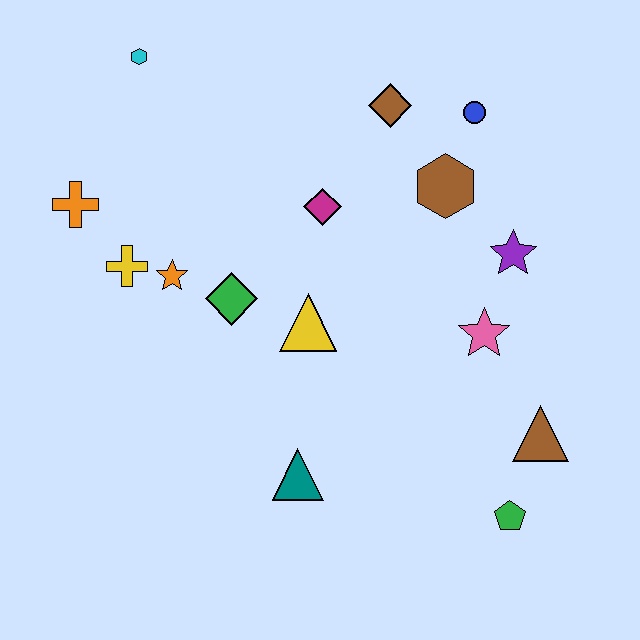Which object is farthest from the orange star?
The green pentagon is farthest from the orange star.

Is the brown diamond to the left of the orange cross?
No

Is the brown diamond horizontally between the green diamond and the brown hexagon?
Yes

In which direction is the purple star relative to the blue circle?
The purple star is below the blue circle.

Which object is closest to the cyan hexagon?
The orange cross is closest to the cyan hexagon.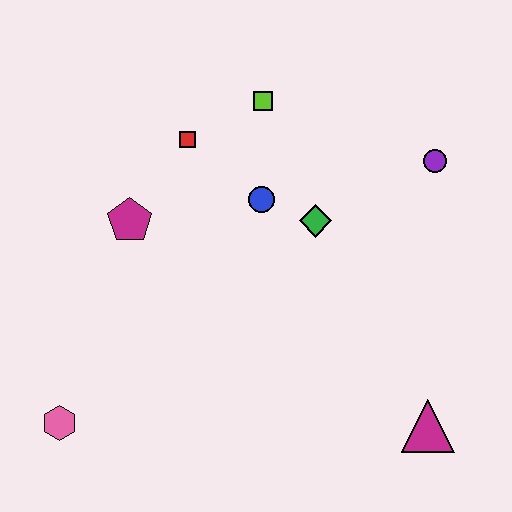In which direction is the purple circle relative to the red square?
The purple circle is to the right of the red square.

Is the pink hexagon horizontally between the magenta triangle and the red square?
No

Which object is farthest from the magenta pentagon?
The magenta triangle is farthest from the magenta pentagon.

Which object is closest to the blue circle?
The green diamond is closest to the blue circle.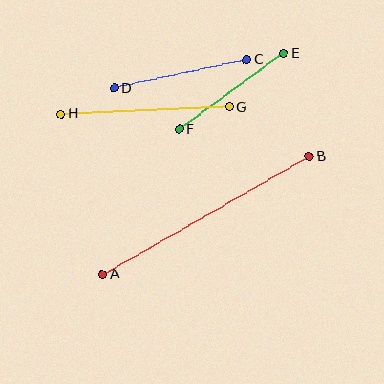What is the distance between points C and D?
The distance is approximately 136 pixels.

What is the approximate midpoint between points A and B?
The midpoint is at approximately (206, 216) pixels.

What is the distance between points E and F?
The distance is approximately 129 pixels.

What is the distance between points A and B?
The distance is approximately 238 pixels.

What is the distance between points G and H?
The distance is approximately 168 pixels.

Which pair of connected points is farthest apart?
Points A and B are farthest apart.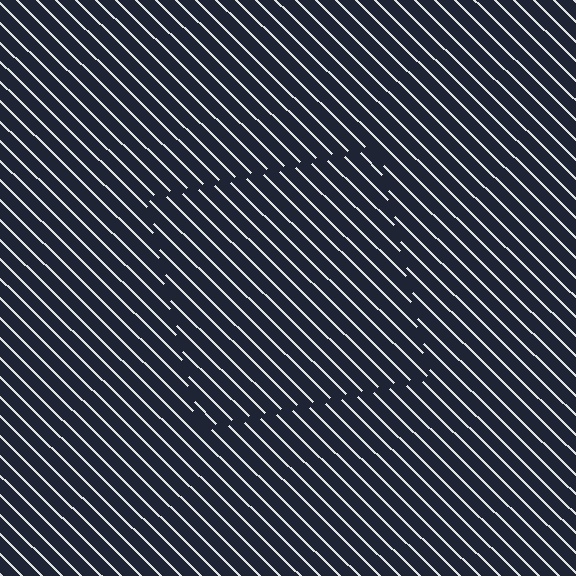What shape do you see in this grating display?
An illusory square. The interior of the shape contains the same grating, shifted by half a period — the contour is defined by the phase discontinuity where line-ends from the inner and outer gratings abut.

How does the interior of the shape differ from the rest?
The interior of the shape contains the same grating, shifted by half a period — the contour is defined by the phase discontinuity where line-ends from the inner and outer gratings abut.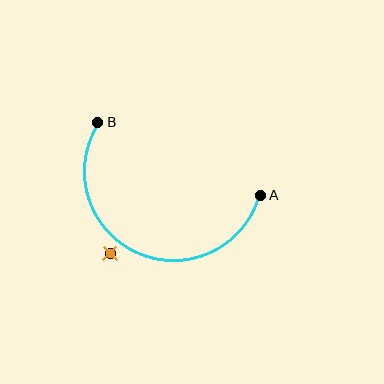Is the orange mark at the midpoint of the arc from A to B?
No — the orange mark does not lie on the arc at all. It sits slightly outside the curve.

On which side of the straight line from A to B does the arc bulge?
The arc bulges below the straight line connecting A and B.